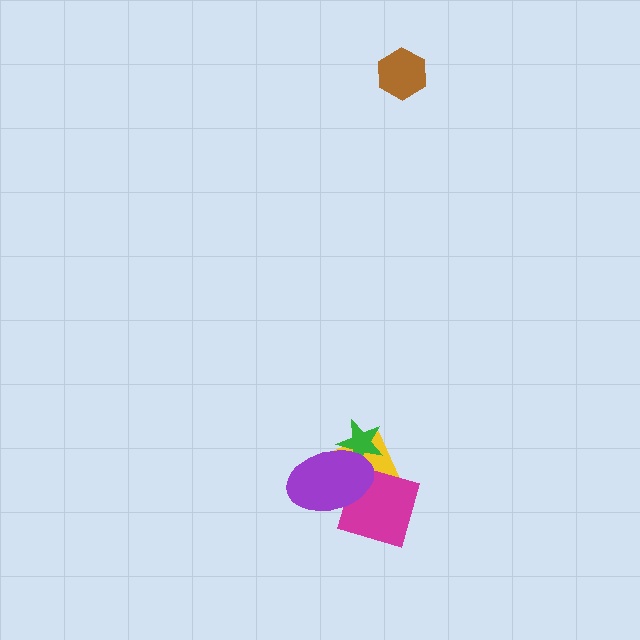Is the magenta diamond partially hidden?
Yes, it is partially covered by another shape.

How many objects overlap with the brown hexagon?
0 objects overlap with the brown hexagon.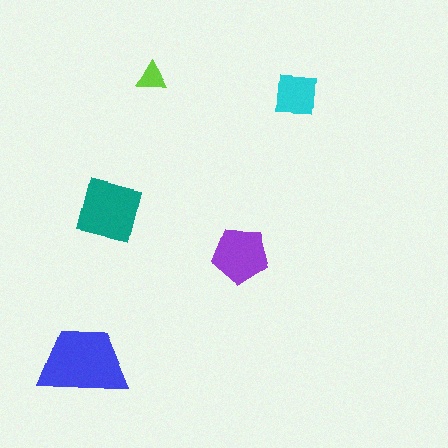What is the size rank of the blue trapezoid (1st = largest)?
1st.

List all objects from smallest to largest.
The lime triangle, the cyan square, the purple pentagon, the teal square, the blue trapezoid.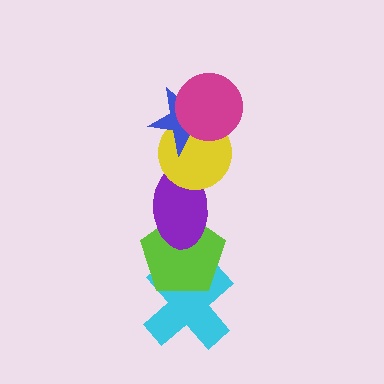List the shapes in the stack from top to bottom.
From top to bottom: the magenta circle, the blue star, the yellow circle, the purple ellipse, the lime pentagon, the cyan cross.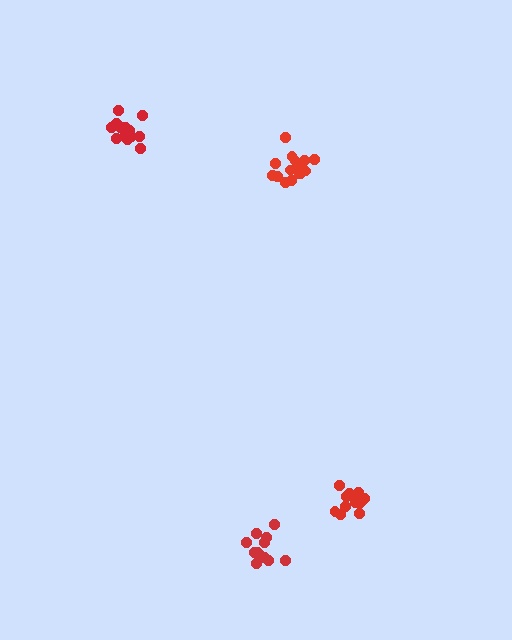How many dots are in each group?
Group 1: 14 dots, Group 2: 16 dots, Group 3: 13 dots, Group 4: 18 dots (61 total).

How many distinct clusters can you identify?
There are 4 distinct clusters.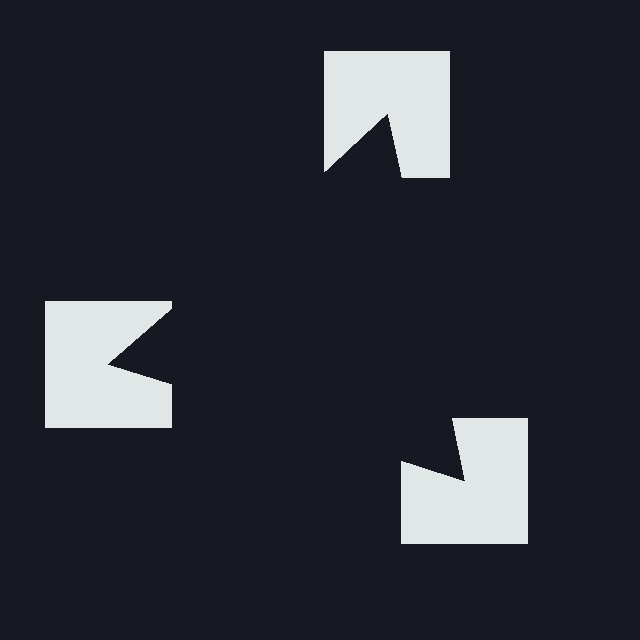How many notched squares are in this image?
There are 3 — one at each vertex of the illusory triangle.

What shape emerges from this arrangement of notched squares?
An illusory triangle — its edges are inferred from the aligned wedge cuts in the notched squares, not physically drawn.